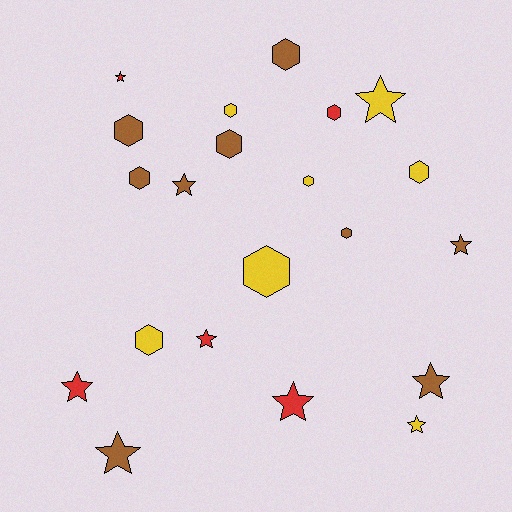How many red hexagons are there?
There is 1 red hexagon.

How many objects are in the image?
There are 21 objects.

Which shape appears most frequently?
Hexagon, with 11 objects.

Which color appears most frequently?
Brown, with 9 objects.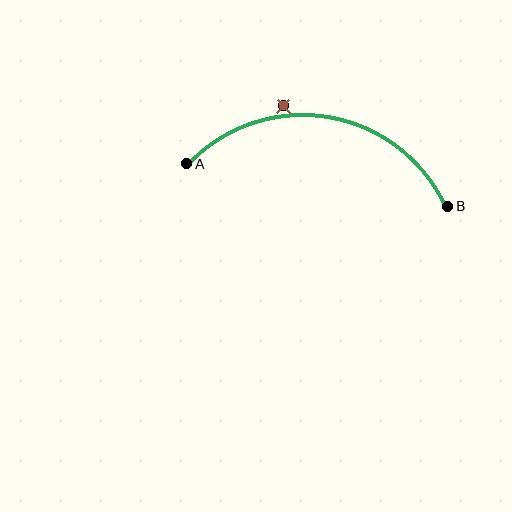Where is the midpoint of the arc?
The arc midpoint is the point on the curve farthest from the straight line joining A and B. It sits above that line.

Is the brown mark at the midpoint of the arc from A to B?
No — the brown mark does not lie on the arc at all. It sits slightly outside the curve.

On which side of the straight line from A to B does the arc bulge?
The arc bulges above the straight line connecting A and B.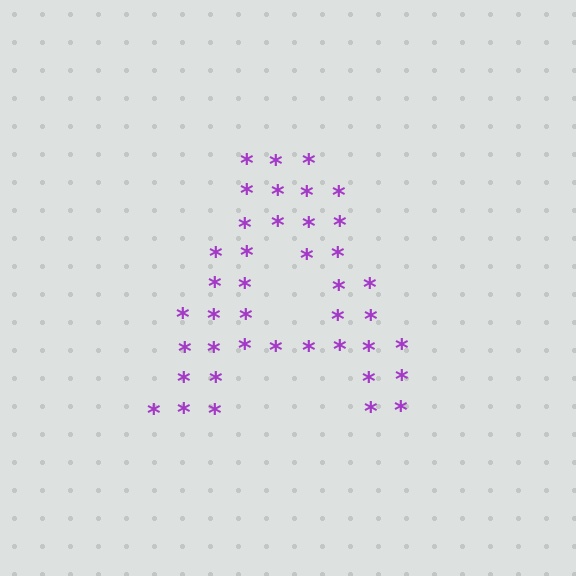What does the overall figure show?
The overall figure shows the letter A.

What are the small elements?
The small elements are asterisks.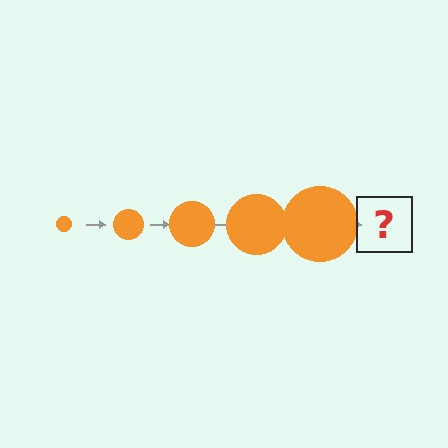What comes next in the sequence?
The next element should be an orange circle, larger than the previous one.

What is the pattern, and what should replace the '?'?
The pattern is that the circle gets progressively larger each step. The '?' should be an orange circle, larger than the previous one.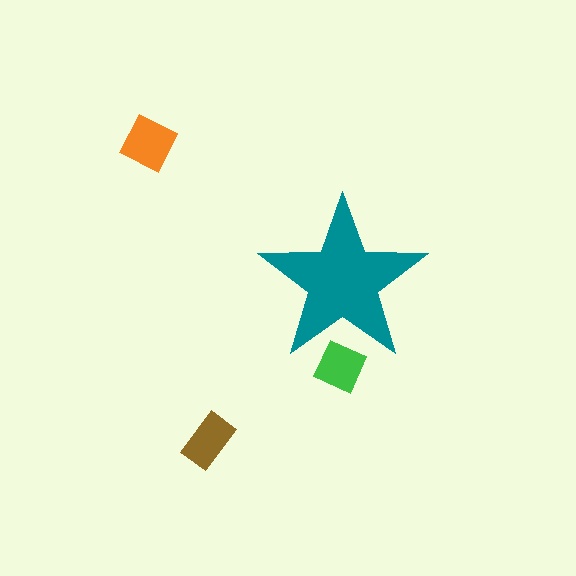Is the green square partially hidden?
Yes, the green square is partially hidden behind the teal star.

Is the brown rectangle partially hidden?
No, the brown rectangle is fully visible.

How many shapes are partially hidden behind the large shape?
1 shape is partially hidden.